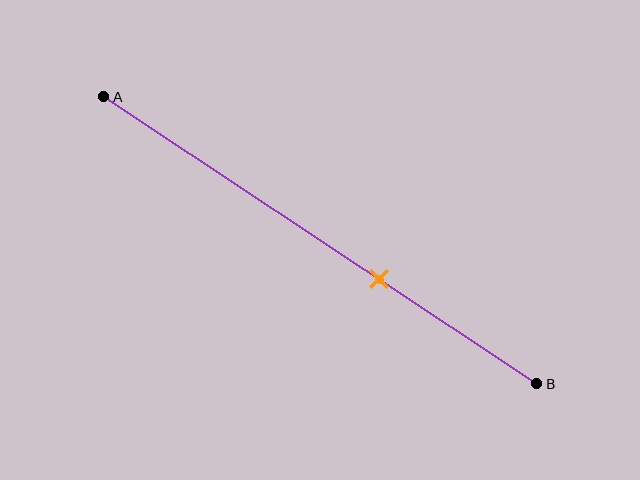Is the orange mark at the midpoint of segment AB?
No, the mark is at about 65% from A, not at the 50% midpoint.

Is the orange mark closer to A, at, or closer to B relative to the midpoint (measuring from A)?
The orange mark is closer to point B than the midpoint of segment AB.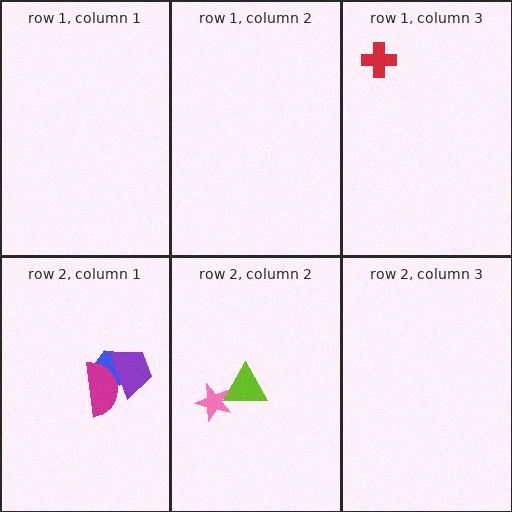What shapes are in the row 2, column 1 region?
The blue hexagon, the magenta semicircle, the purple trapezoid.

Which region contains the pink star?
The row 2, column 2 region.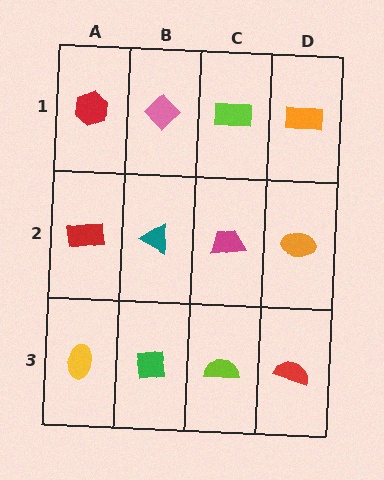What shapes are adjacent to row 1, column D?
An orange ellipse (row 2, column D), a lime rectangle (row 1, column C).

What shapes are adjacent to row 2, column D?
An orange rectangle (row 1, column D), a red semicircle (row 3, column D), a magenta trapezoid (row 2, column C).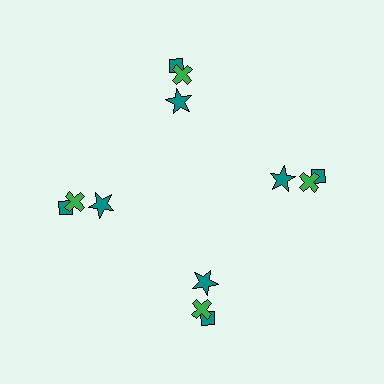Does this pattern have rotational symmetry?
Yes, this pattern has 4-fold rotational symmetry. It looks the same after rotating 90 degrees around the center.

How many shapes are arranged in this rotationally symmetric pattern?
There are 12 shapes, arranged in 4 groups of 3.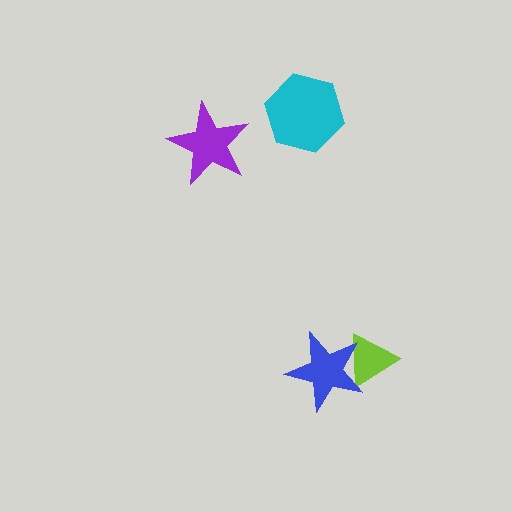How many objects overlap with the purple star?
0 objects overlap with the purple star.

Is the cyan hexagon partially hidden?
No, no other shape covers it.